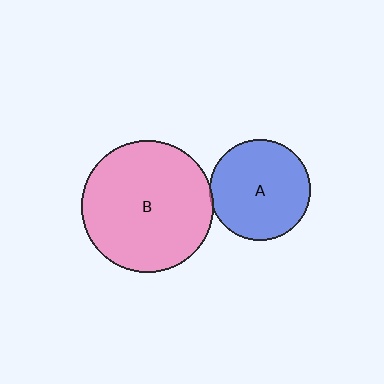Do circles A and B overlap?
Yes.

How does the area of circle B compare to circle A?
Approximately 1.7 times.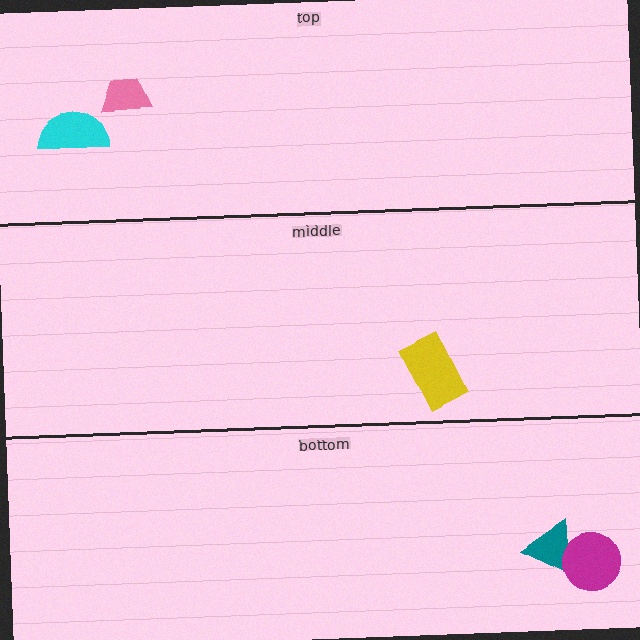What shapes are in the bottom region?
The teal triangle, the magenta circle.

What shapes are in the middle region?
The yellow rectangle.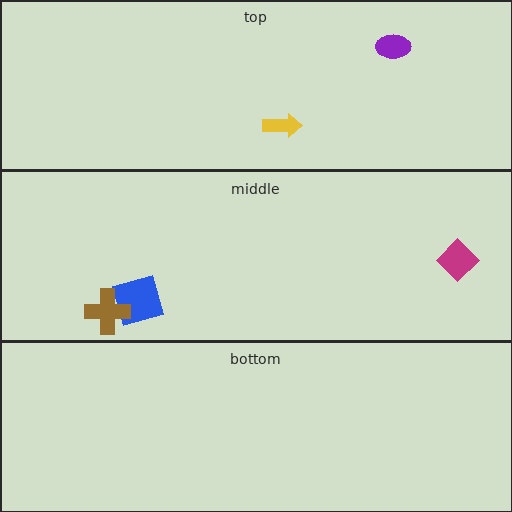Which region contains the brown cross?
The middle region.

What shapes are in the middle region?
The blue square, the brown cross, the magenta diamond.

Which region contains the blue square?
The middle region.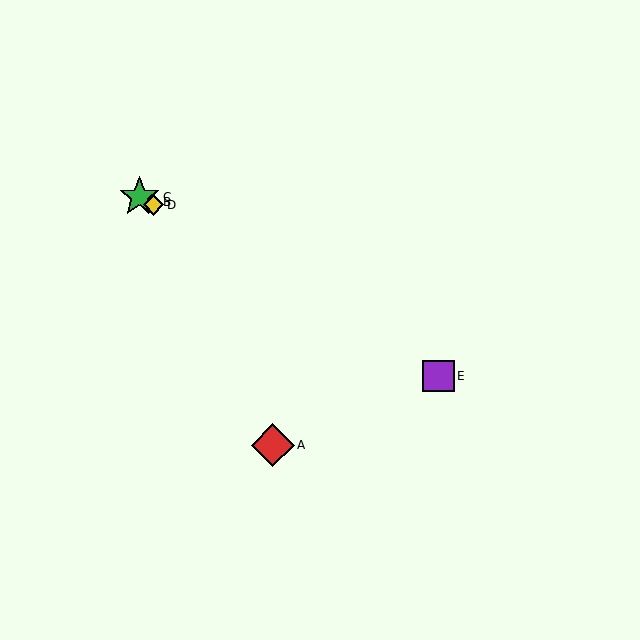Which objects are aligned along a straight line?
Objects B, C, D, E are aligned along a straight line.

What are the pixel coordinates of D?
Object D is at (154, 205).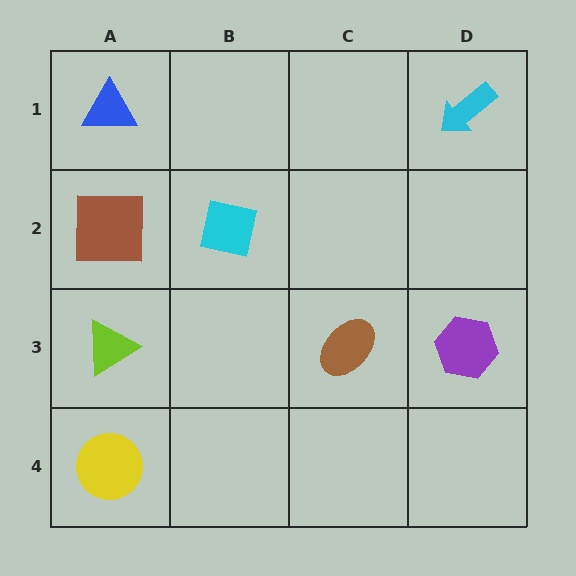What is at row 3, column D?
A purple hexagon.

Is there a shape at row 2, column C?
No, that cell is empty.